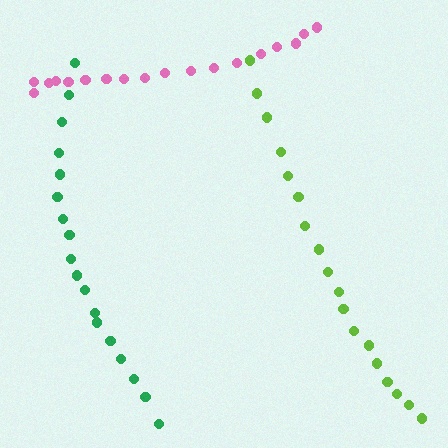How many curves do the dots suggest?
There are 3 distinct paths.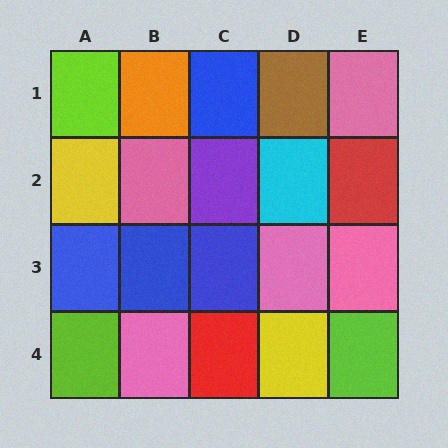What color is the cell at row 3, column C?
Blue.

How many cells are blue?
4 cells are blue.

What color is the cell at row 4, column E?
Lime.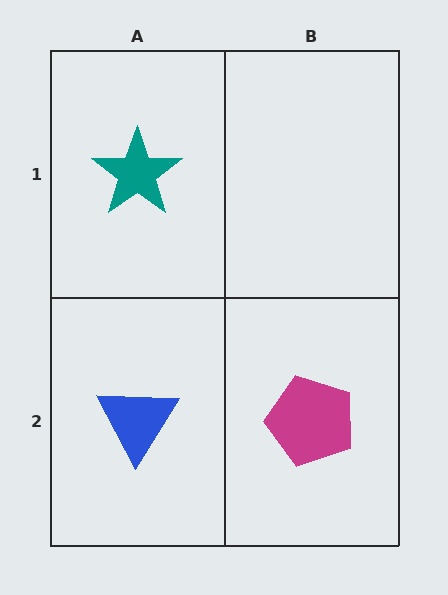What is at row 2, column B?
A magenta pentagon.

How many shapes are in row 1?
1 shape.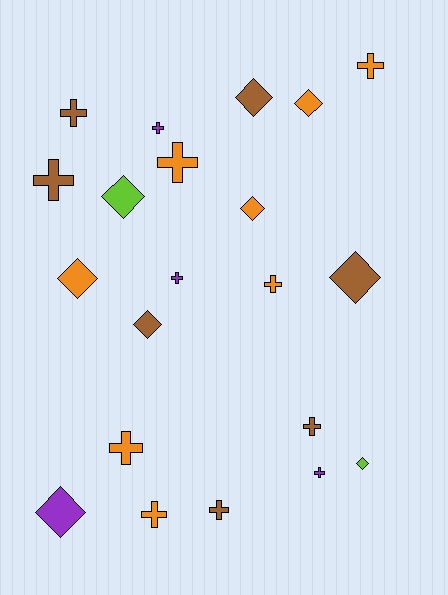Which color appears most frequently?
Orange, with 8 objects.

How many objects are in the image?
There are 21 objects.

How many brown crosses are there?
There are 4 brown crosses.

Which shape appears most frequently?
Cross, with 12 objects.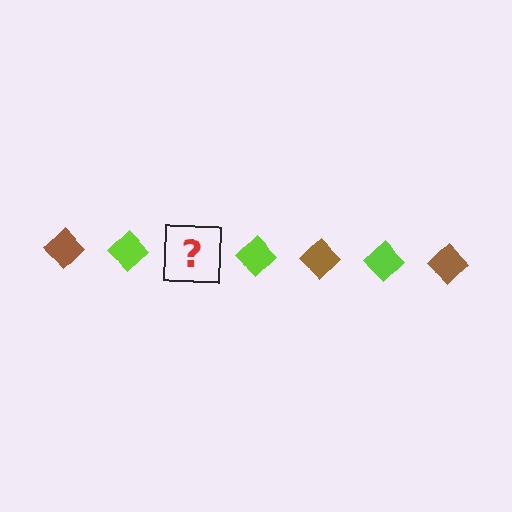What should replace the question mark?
The question mark should be replaced with a brown diamond.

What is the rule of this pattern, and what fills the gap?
The rule is that the pattern cycles through brown, lime diamonds. The gap should be filled with a brown diamond.